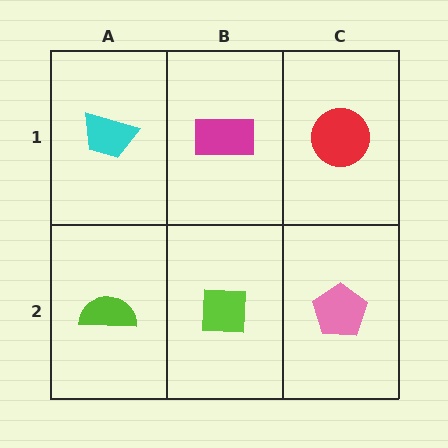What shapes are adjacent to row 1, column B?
A lime square (row 2, column B), a cyan trapezoid (row 1, column A), a red circle (row 1, column C).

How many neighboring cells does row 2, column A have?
2.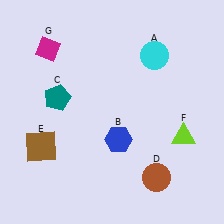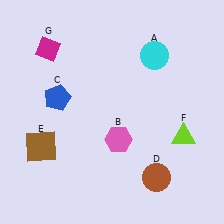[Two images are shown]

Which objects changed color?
B changed from blue to pink. C changed from teal to blue.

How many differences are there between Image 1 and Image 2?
There are 2 differences between the two images.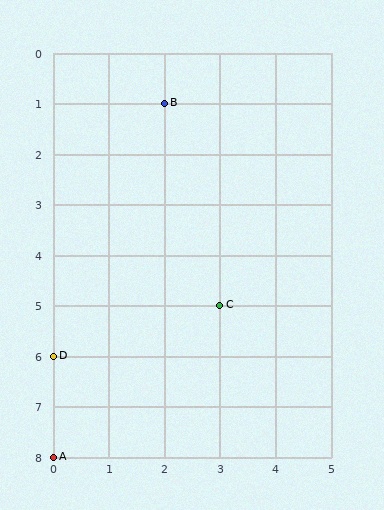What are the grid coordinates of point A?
Point A is at grid coordinates (0, 8).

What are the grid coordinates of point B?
Point B is at grid coordinates (2, 1).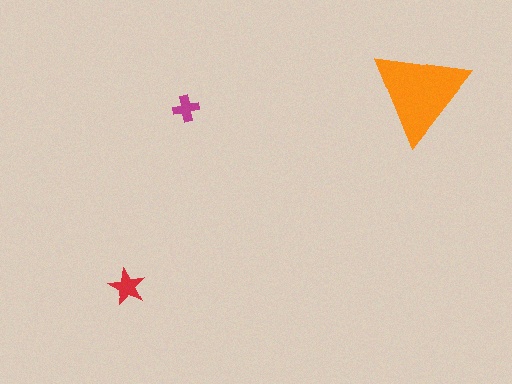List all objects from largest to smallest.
The orange triangle, the red star, the magenta cross.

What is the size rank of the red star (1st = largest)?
2nd.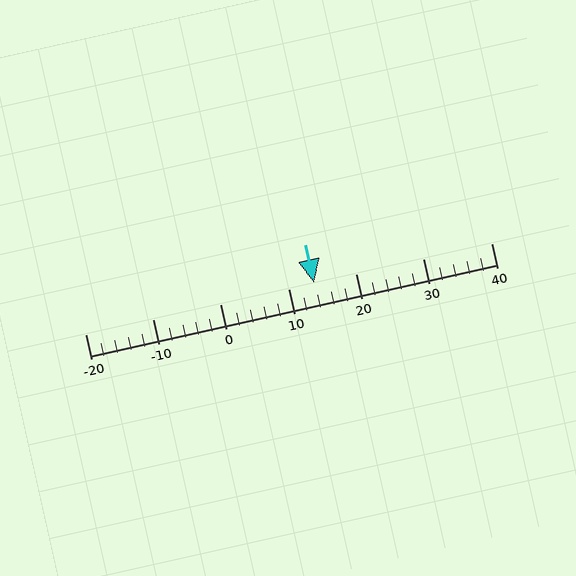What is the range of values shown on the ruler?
The ruler shows values from -20 to 40.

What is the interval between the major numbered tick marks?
The major tick marks are spaced 10 units apart.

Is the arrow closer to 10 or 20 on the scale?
The arrow is closer to 10.